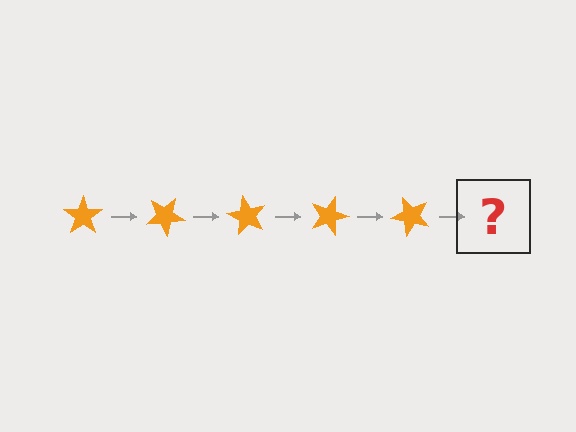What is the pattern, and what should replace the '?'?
The pattern is that the star rotates 30 degrees each step. The '?' should be an orange star rotated 150 degrees.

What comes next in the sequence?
The next element should be an orange star rotated 150 degrees.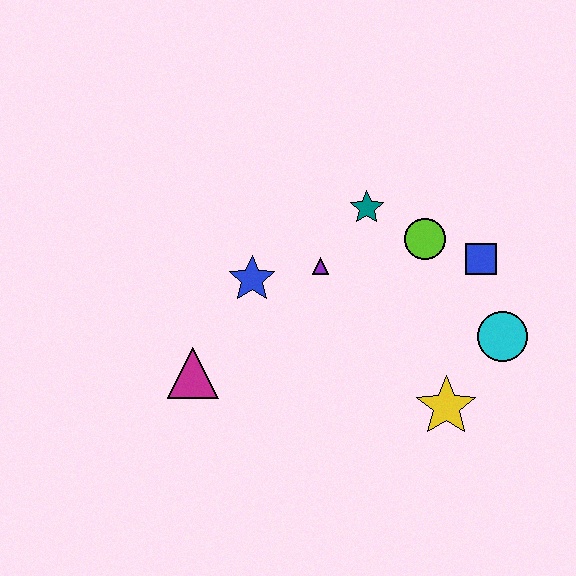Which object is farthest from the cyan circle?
The magenta triangle is farthest from the cyan circle.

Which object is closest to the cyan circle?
The blue square is closest to the cyan circle.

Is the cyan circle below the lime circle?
Yes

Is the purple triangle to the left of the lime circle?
Yes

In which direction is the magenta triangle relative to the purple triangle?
The magenta triangle is to the left of the purple triangle.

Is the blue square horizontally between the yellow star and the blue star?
No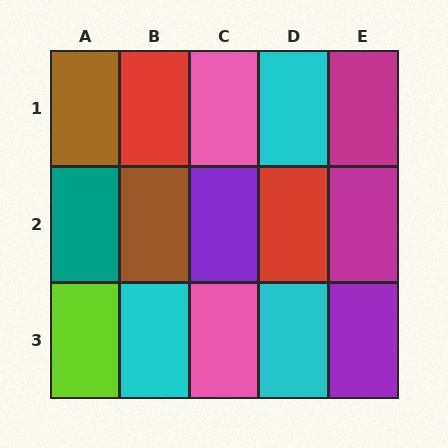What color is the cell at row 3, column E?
Purple.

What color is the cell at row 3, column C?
Pink.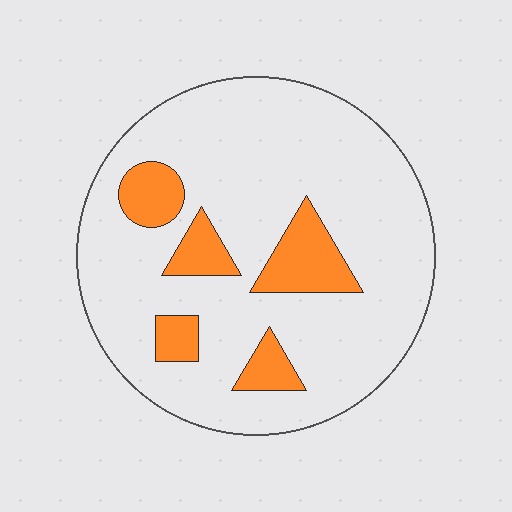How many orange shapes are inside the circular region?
5.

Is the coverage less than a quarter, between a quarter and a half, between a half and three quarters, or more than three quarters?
Less than a quarter.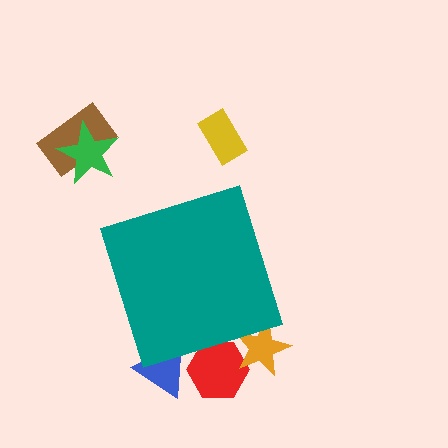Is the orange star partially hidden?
Yes, the orange star is partially hidden behind the teal diamond.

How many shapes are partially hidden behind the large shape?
3 shapes are partially hidden.